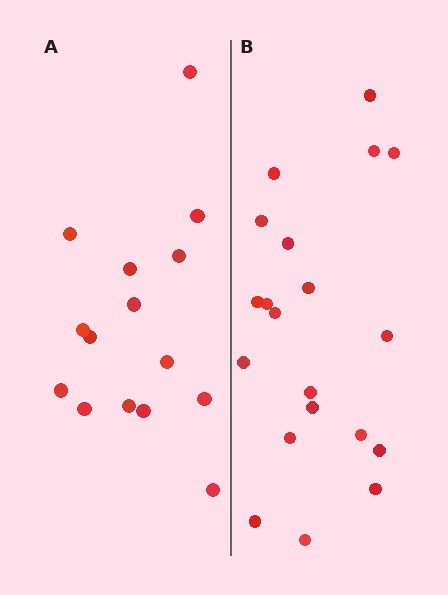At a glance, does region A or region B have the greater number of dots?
Region B (the right region) has more dots.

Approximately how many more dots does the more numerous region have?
Region B has about 5 more dots than region A.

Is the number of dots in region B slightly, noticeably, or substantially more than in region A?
Region B has noticeably more, but not dramatically so. The ratio is roughly 1.3 to 1.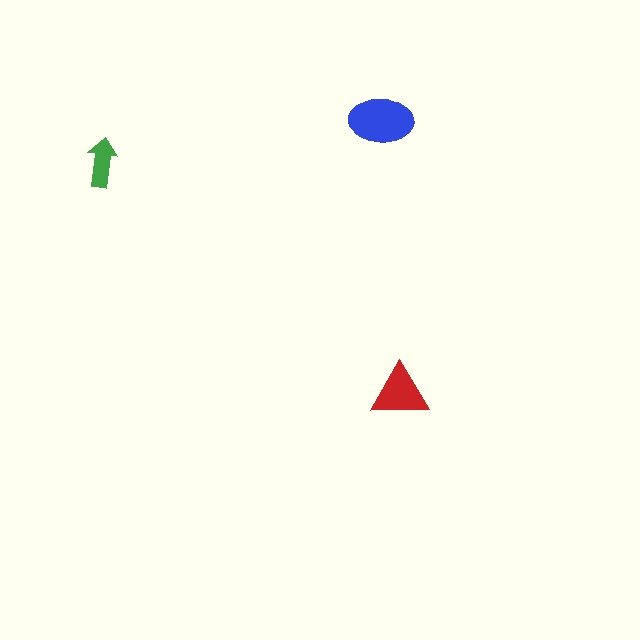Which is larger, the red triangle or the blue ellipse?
The blue ellipse.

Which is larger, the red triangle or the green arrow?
The red triangle.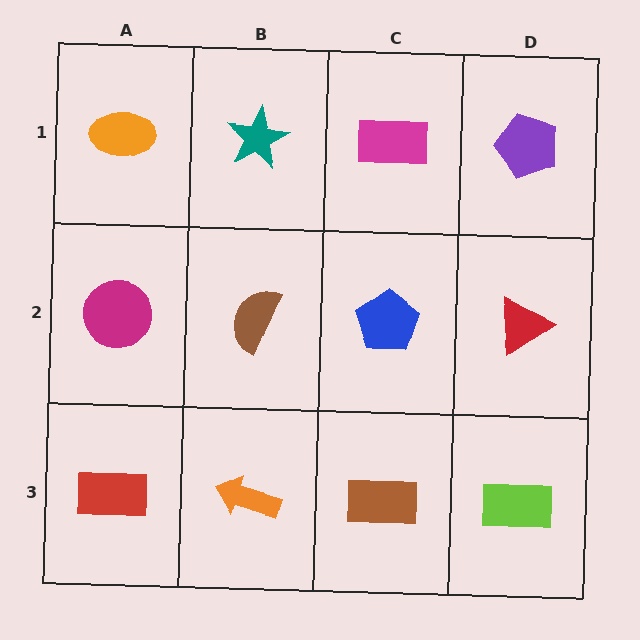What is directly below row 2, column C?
A brown rectangle.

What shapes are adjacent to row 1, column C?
A blue pentagon (row 2, column C), a teal star (row 1, column B), a purple pentagon (row 1, column D).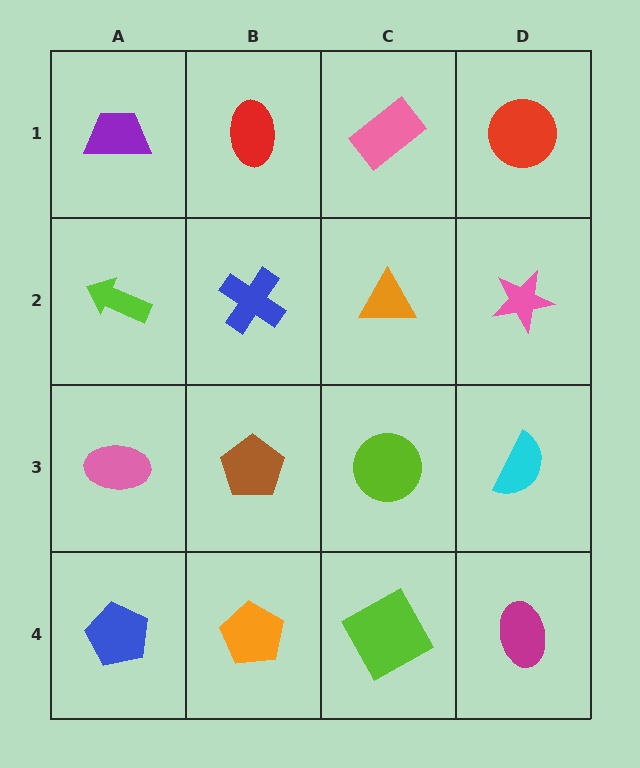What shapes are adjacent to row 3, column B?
A blue cross (row 2, column B), an orange pentagon (row 4, column B), a pink ellipse (row 3, column A), a lime circle (row 3, column C).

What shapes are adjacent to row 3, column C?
An orange triangle (row 2, column C), a lime square (row 4, column C), a brown pentagon (row 3, column B), a cyan semicircle (row 3, column D).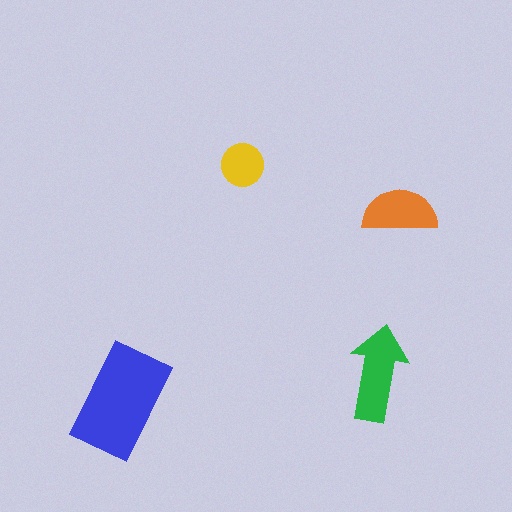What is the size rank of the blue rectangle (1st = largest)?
1st.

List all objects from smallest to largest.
The yellow circle, the orange semicircle, the green arrow, the blue rectangle.